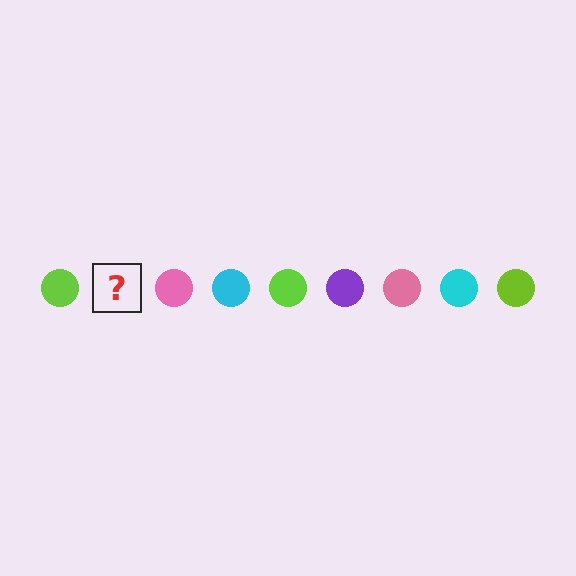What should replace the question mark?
The question mark should be replaced with a purple circle.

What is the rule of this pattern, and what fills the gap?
The rule is that the pattern cycles through lime, purple, pink, cyan circles. The gap should be filled with a purple circle.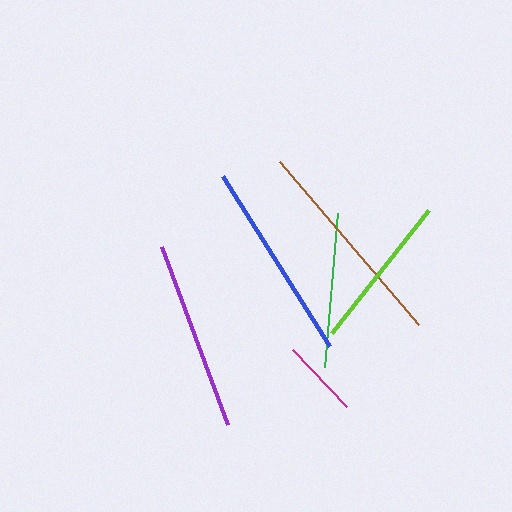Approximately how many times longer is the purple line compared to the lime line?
The purple line is approximately 1.2 times the length of the lime line.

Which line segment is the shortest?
The magenta line is the shortest at approximately 78 pixels.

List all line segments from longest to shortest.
From longest to shortest: brown, blue, purple, lime, green, magenta.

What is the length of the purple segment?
The purple segment is approximately 190 pixels long.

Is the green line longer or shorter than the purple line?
The purple line is longer than the green line.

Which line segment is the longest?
The brown line is the longest at approximately 214 pixels.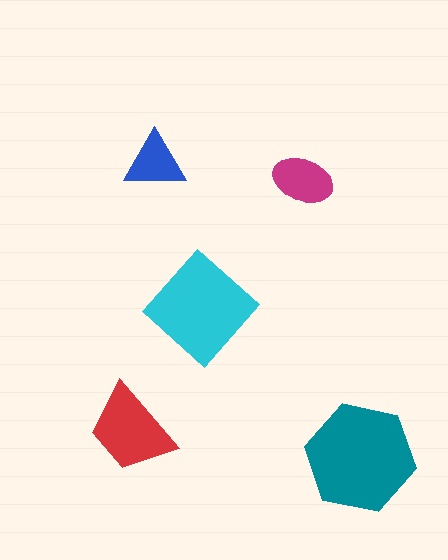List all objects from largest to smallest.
The teal hexagon, the cyan diamond, the red trapezoid, the magenta ellipse, the blue triangle.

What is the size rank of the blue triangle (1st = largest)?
5th.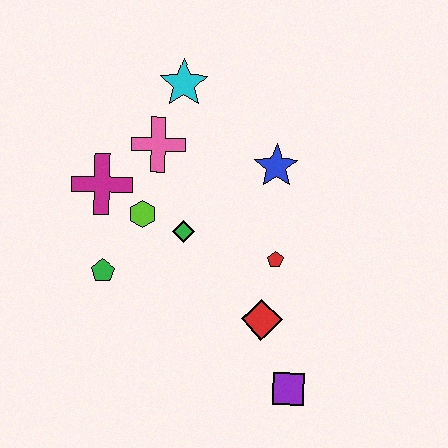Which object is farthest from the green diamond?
The purple square is farthest from the green diamond.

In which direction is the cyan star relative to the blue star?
The cyan star is to the left of the blue star.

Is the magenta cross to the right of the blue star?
No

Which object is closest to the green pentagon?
The lime hexagon is closest to the green pentagon.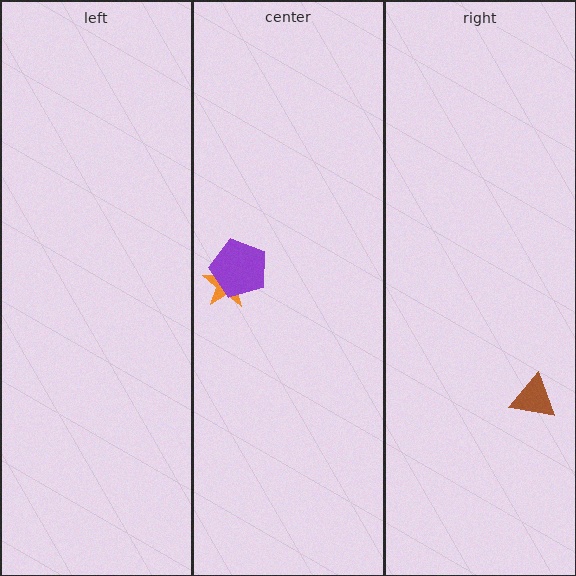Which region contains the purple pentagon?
The center region.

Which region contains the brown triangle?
The right region.